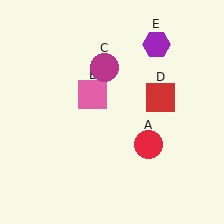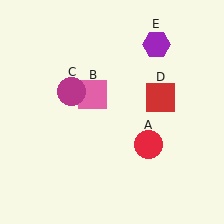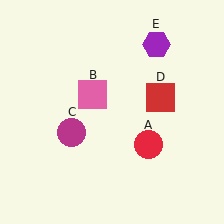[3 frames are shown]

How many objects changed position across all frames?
1 object changed position: magenta circle (object C).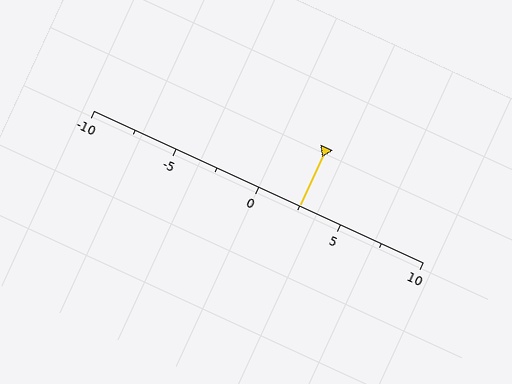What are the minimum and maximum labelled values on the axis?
The axis runs from -10 to 10.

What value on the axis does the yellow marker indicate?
The marker indicates approximately 2.5.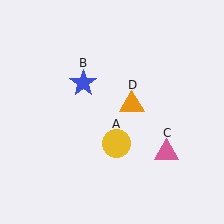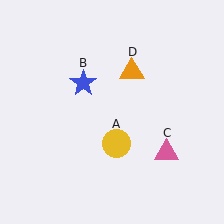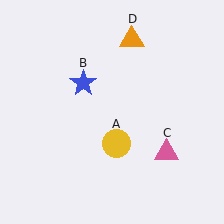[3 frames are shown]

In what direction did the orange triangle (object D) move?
The orange triangle (object D) moved up.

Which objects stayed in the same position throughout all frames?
Yellow circle (object A) and blue star (object B) and pink triangle (object C) remained stationary.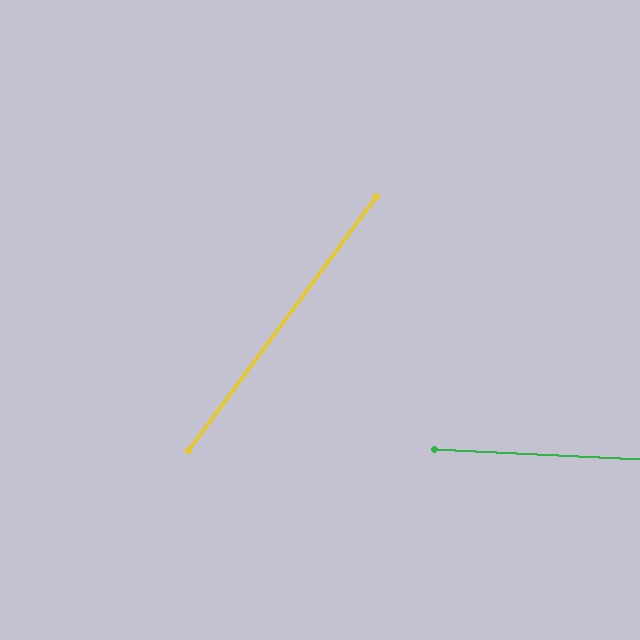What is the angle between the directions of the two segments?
Approximately 56 degrees.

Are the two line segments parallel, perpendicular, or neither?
Neither parallel nor perpendicular — they differ by about 56°.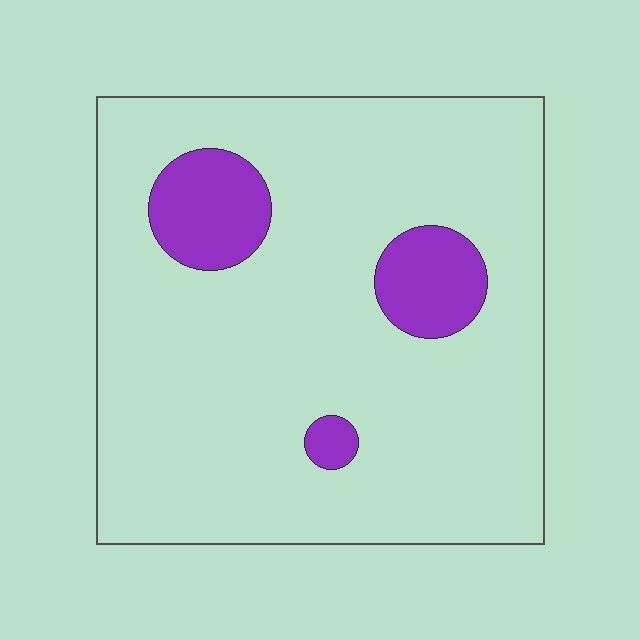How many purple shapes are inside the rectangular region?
3.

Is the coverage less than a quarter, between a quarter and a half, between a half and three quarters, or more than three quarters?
Less than a quarter.